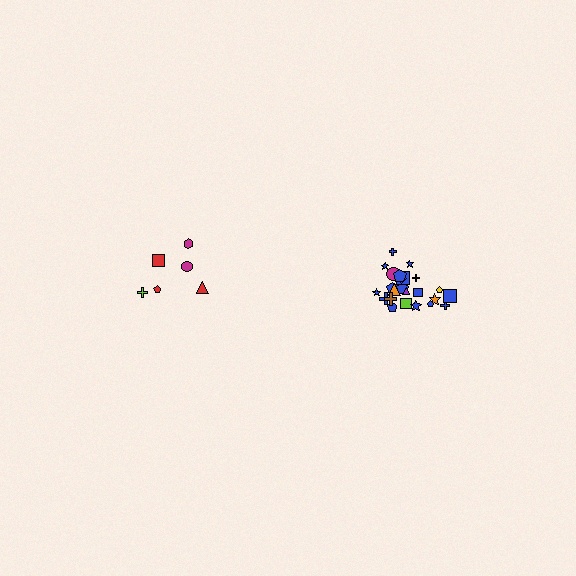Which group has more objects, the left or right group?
The right group.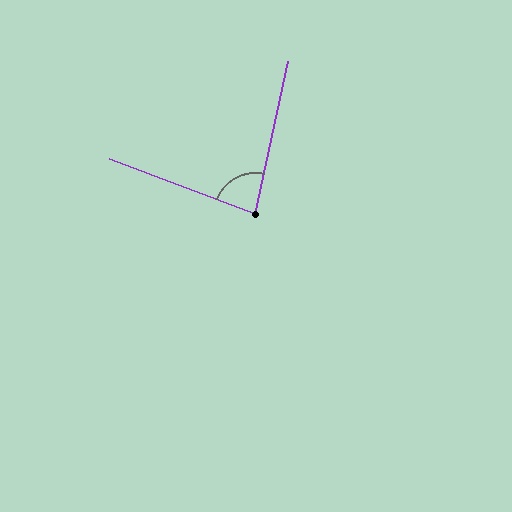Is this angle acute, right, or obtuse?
It is acute.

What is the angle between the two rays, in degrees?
Approximately 81 degrees.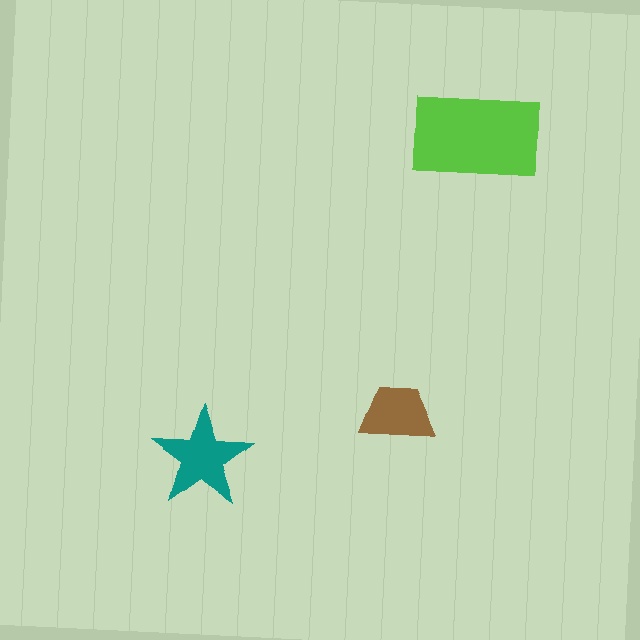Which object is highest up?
The lime rectangle is topmost.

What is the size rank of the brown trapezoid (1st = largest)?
3rd.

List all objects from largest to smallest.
The lime rectangle, the teal star, the brown trapezoid.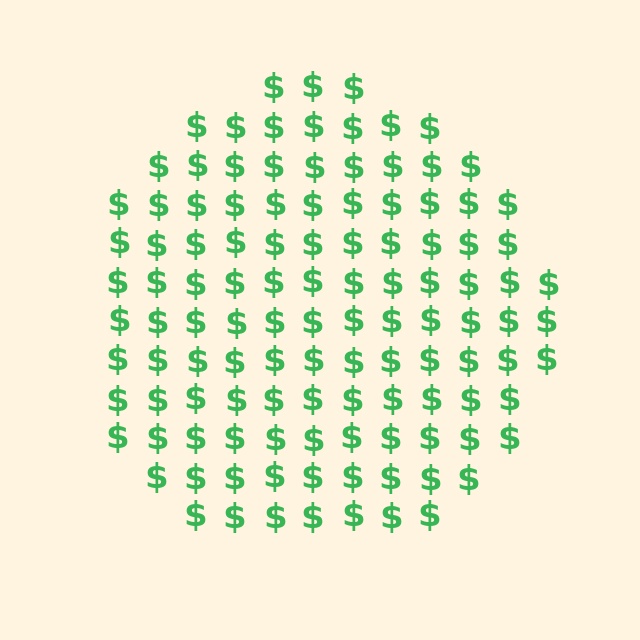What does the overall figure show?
The overall figure shows a circle.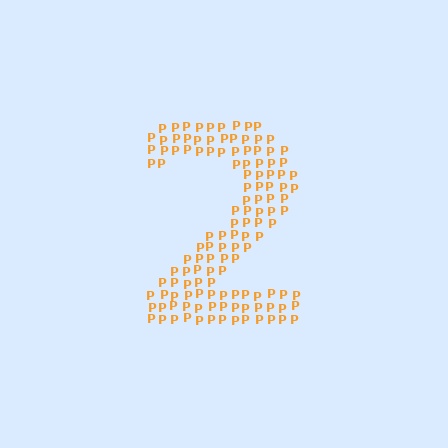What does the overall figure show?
The overall figure shows the digit 2.